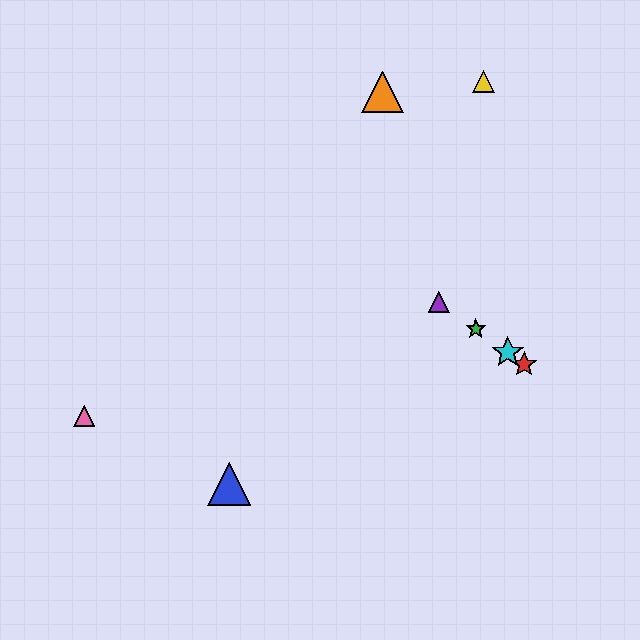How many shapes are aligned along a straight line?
4 shapes (the red star, the green star, the purple triangle, the cyan star) are aligned along a straight line.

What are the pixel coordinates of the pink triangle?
The pink triangle is at (84, 416).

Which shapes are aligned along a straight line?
The red star, the green star, the purple triangle, the cyan star are aligned along a straight line.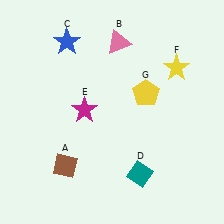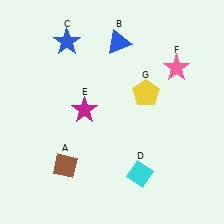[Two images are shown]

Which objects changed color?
B changed from pink to blue. D changed from teal to cyan. F changed from yellow to pink.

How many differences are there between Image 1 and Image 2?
There are 3 differences between the two images.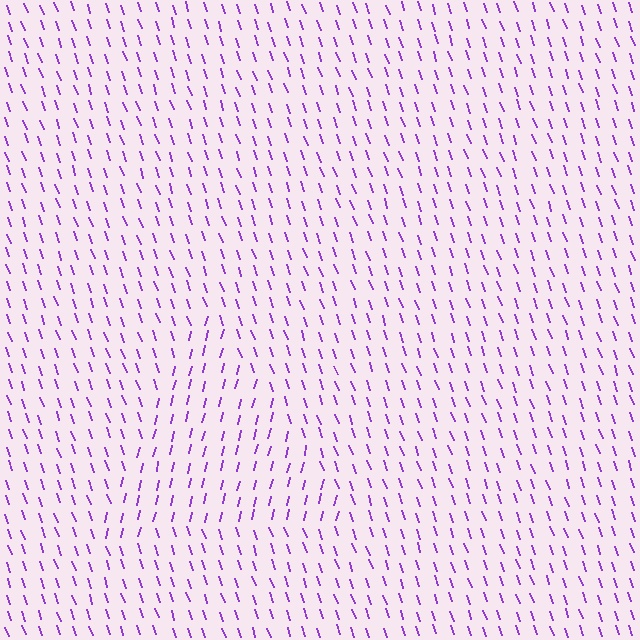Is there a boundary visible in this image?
Yes, there is a texture boundary formed by a change in line orientation.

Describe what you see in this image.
The image is filled with small purple line segments. A triangle region in the image has lines oriented differently from the surrounding lines, creating a visible texture boundary.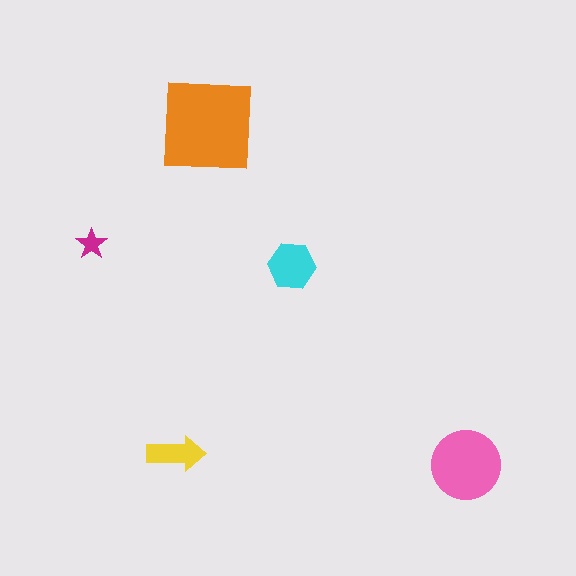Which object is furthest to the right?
The pink circle is rightmost.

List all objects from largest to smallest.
The orange square, the pink circle, the cyan hexagon, the yellow arrow, the magenta star.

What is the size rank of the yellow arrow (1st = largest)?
4th.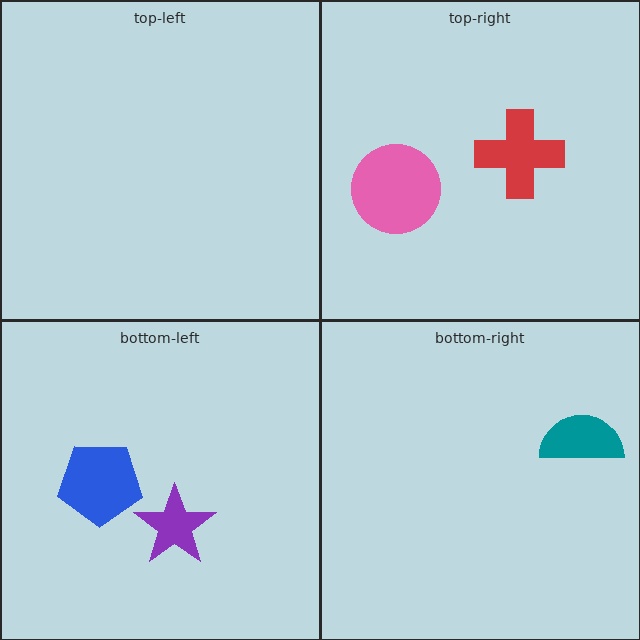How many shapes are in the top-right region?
2.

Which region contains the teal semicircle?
The bottom-right region.